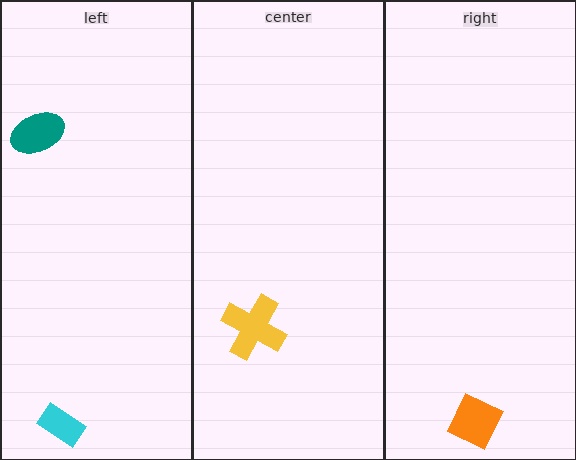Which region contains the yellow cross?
The center region.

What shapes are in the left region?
The cyan rectangle, the teal ellipse.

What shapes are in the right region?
The orange square.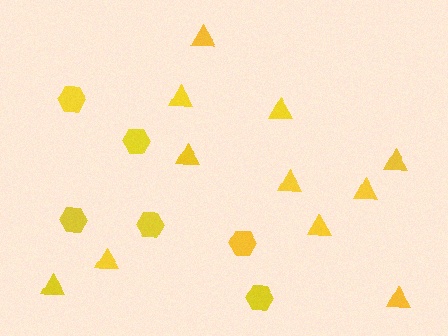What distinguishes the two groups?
There are 2 groups: one group of triangles (11) and one group of hexagons (6).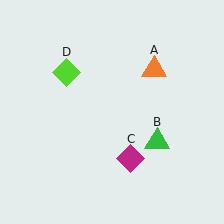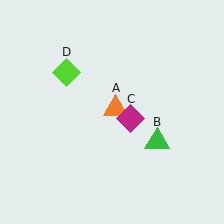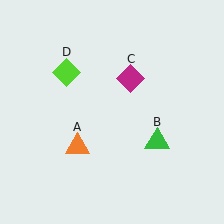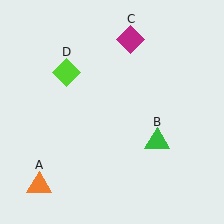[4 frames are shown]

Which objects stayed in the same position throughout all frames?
Green triangle (object B) and lime diamond (object D) remained stationary.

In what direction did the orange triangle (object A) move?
The orange triangle (object A) moved down and to the left.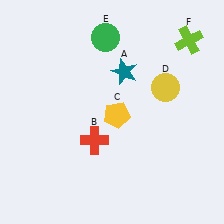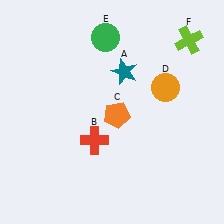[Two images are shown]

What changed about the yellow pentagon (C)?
In Image 1, C is yellow. In Image 2, it changed to orange.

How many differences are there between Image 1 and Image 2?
There are 2 differences between the two images.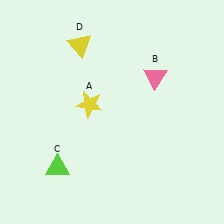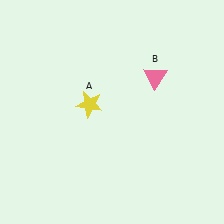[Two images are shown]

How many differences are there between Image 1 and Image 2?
There are 2 differences between the two images.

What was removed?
The yellow triangle (D), the lime triangle (C) were removed in Image 2.